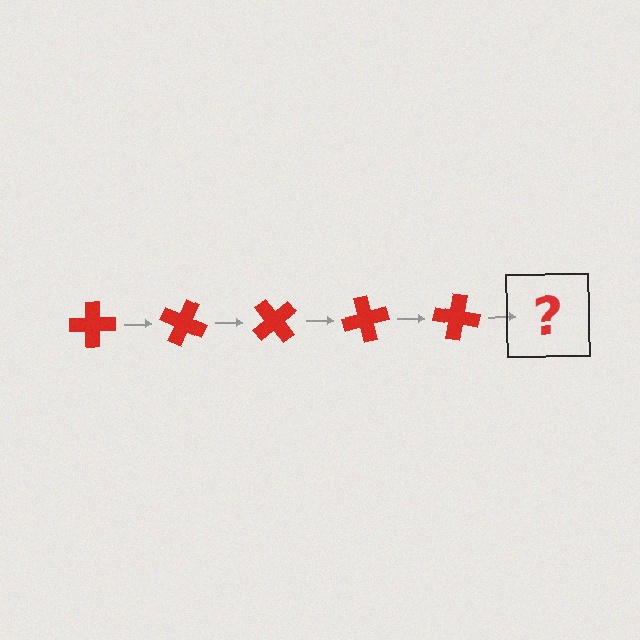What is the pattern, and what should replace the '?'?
The pattern is that the cross rotates 25 degrees each step. The '?' should be a red cross rotated 125 degrees.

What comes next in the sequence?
The next element should be a red cross rotated 125 degrees.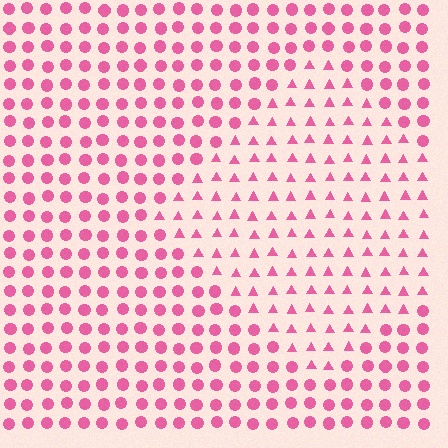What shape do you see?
I see a diamond.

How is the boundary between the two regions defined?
The boundary is defined by a change in element shape: triangles inside vs. circles outside. All elements share the same color and spacing.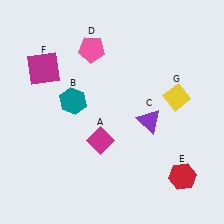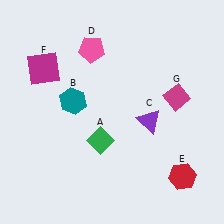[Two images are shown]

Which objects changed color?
A changed from magenta to green. G changed from yellow to magenta.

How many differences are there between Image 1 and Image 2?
There are 2 differences between the two images.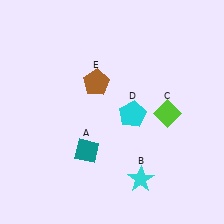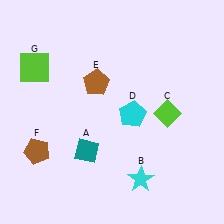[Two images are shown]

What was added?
A brown pentagon (F), a lime square (G) were added in Image 2.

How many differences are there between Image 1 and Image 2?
There are 2 differences between the two images.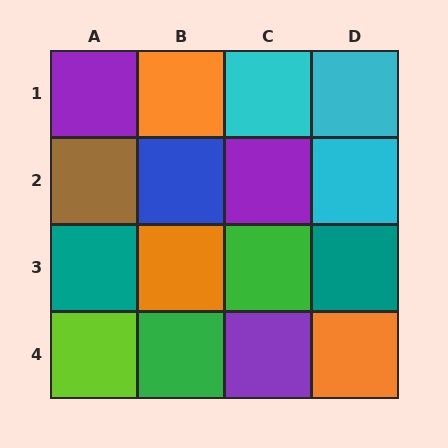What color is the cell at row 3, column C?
Green.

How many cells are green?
2 cells are green.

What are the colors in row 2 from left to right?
Brown, blue, purple, cyan.